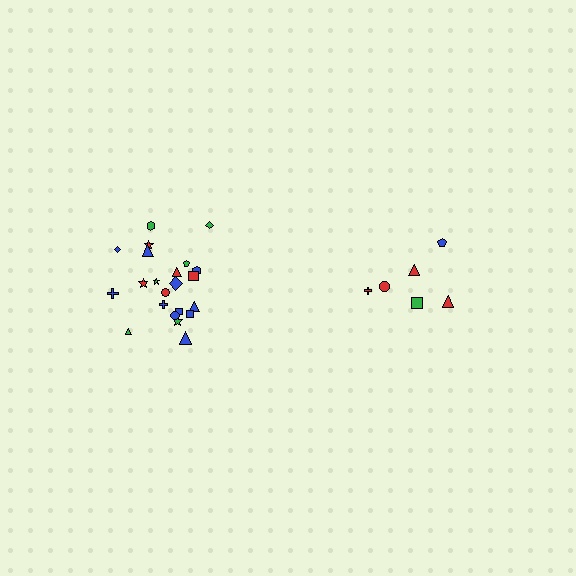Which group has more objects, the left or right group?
The left group.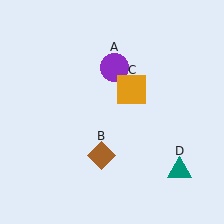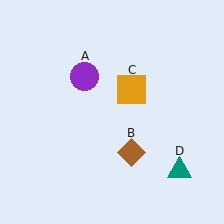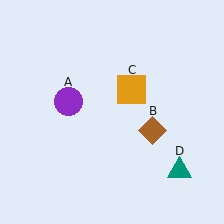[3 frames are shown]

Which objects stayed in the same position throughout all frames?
Orange square (object C) and teal triangle (object D) remained stationary.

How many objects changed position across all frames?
2 objects changed position: purple circle (object A), brown diamond (object B).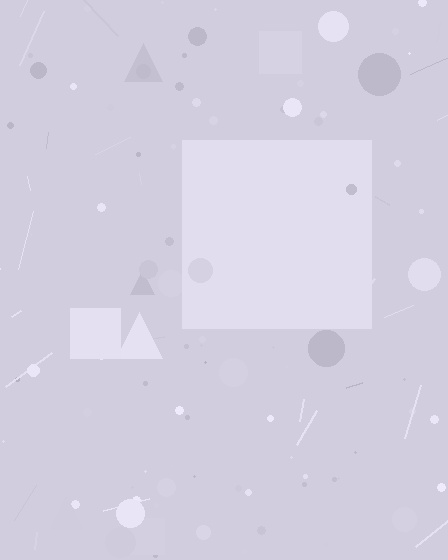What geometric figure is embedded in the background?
A square is embedded in the background.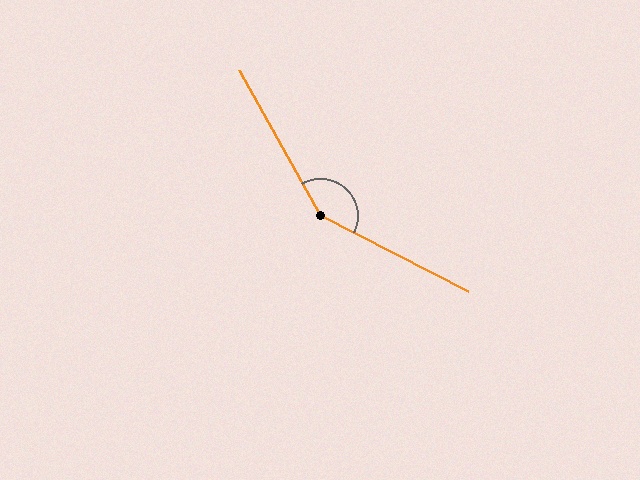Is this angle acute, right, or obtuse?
It is obtuse.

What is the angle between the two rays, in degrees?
Approximately 146 degrees.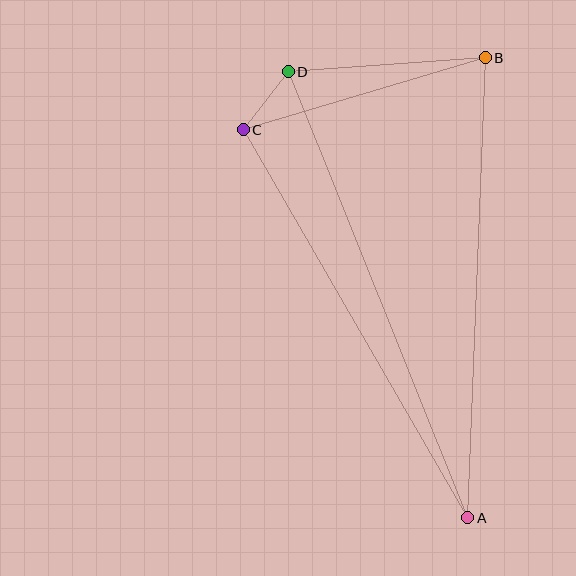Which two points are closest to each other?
Points C and D are closest to each other.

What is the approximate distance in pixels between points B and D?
The distance between B and D is approximately 198 pixels.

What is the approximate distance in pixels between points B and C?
The distance between B and C is approximately 252 pixels.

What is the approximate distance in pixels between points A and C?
The distance between A and C is approximately 448 pixels.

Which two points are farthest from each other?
Points A and D are farthest from each other.